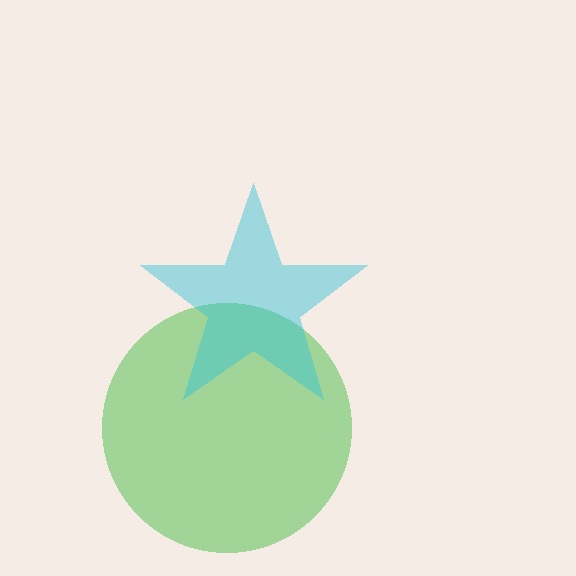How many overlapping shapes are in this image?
There are 2 overlapping shapes in the image.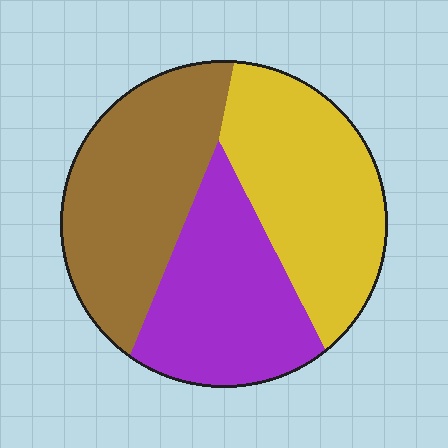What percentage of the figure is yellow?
Yellow takes up about one third (1/3) of the figure.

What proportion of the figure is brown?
Brown takes up between a quarter and a half of the figure.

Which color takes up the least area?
Purple, at roughly 30%.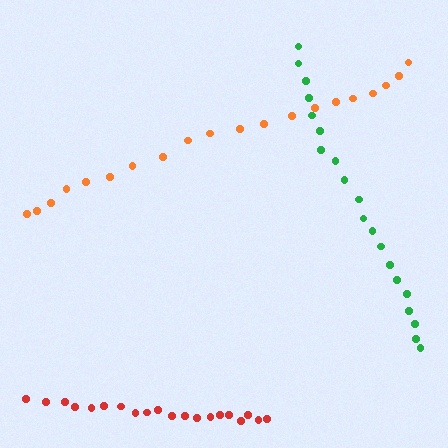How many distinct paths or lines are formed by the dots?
There are 3 distinct paths.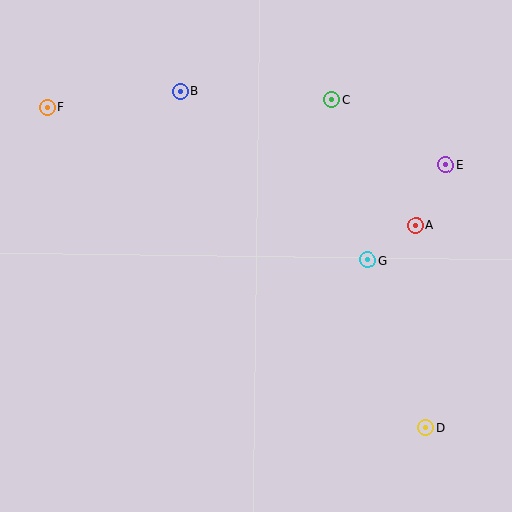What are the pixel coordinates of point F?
Point F is at (47, 108).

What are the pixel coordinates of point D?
Point D is at (426, 428).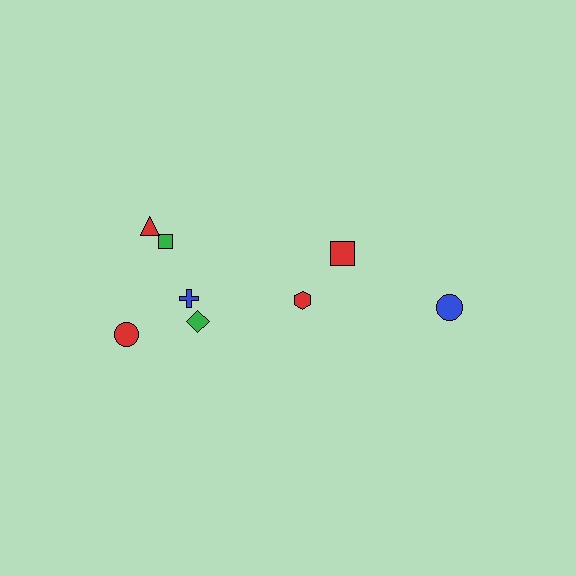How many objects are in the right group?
There are 3 objects.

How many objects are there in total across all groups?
There are 8 objects.